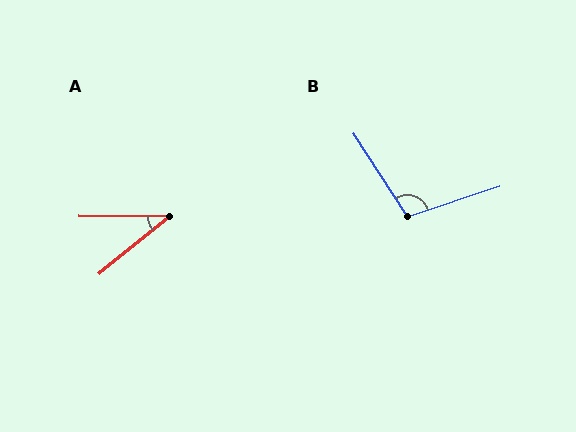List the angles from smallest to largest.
A (40°), B (105°).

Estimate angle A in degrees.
Approximately 40 degrees.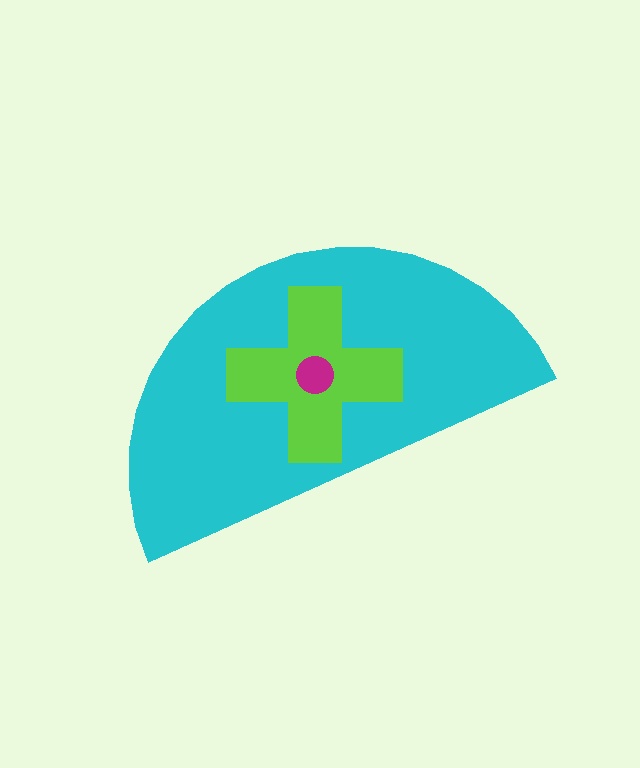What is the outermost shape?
The cyan semicircle.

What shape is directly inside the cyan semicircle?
The lime cross.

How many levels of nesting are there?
3.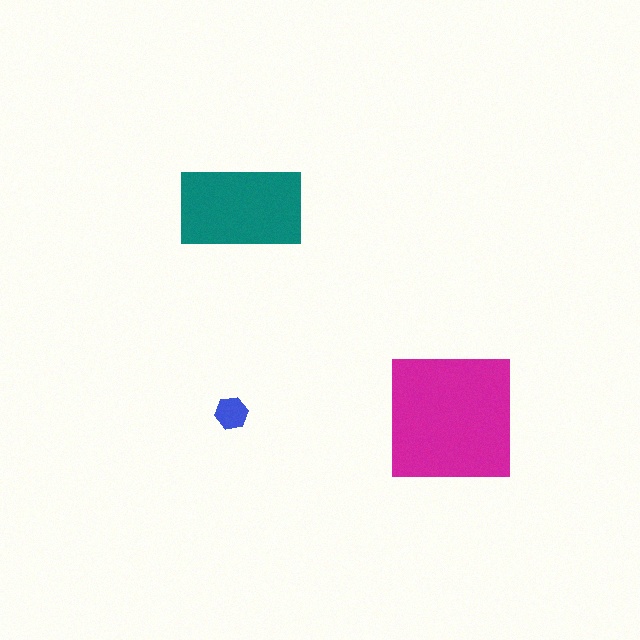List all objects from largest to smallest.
The magenta square, the teal rectangle, the blue hexagon.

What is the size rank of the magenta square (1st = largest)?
1st.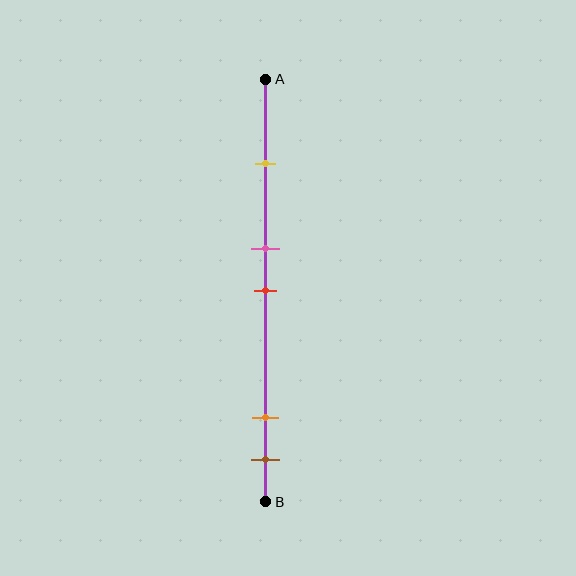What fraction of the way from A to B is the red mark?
The red mark is approximately 50% (0.5) of the way from A to B.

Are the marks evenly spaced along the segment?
No, the marks are not evenly spaced.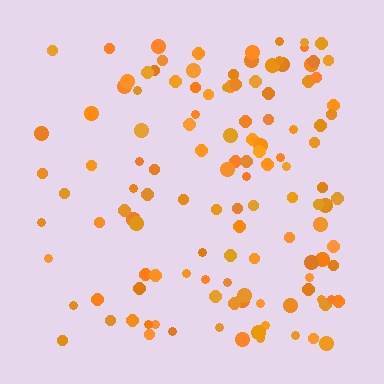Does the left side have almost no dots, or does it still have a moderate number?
Still a moderate number, just noticeably fewer than the right.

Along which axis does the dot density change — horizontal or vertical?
Horizontal.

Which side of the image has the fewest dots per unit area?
The left.